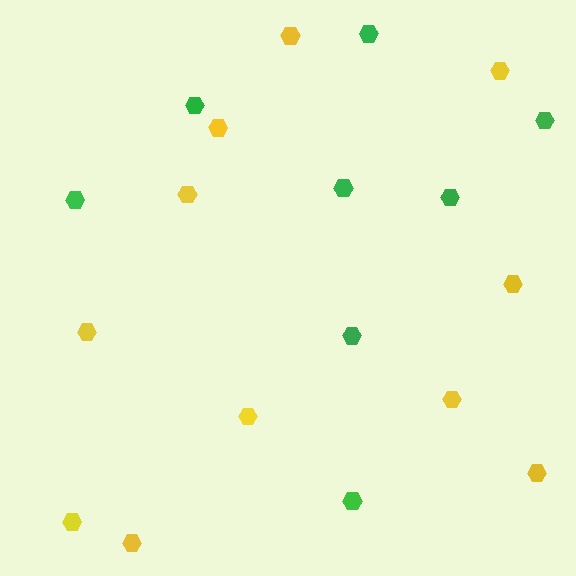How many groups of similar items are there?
There are 2 groups: one group of green hexagons (8) and one group of yellow hexagons (11).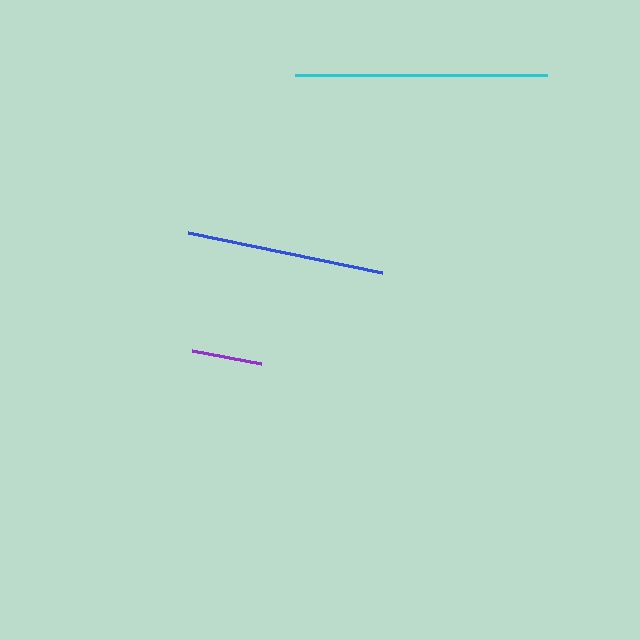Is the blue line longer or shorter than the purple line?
The blue line is longer than the purple line.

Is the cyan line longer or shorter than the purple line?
The cyan line is longer than the purple line.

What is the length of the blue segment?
The blue segment is approximately 198 pixels long.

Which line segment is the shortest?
The purple line is the shortest at approximately 70 pixels.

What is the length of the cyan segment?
The cyan segment is approximately 252 pixels long.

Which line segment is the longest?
The cyan line is the longest at approximately 252 pixels.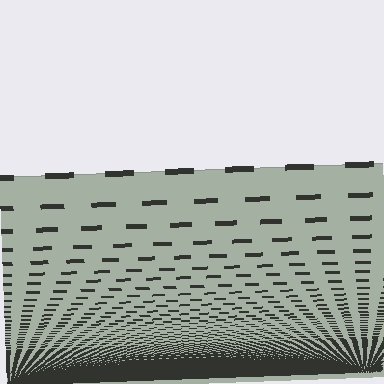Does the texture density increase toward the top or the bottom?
Density increases toward the bottom.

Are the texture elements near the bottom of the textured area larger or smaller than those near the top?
Smaller. The gradient is inverted — elements near the bottom are smaller and denser.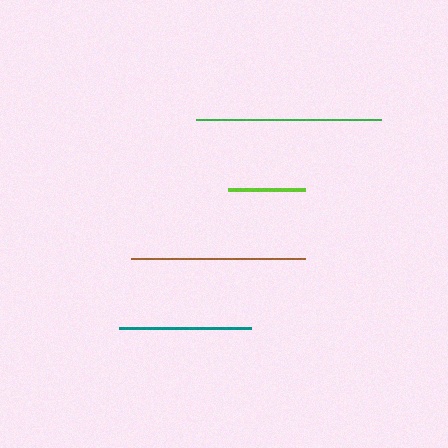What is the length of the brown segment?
The brown segment is approximately 174 pixels long.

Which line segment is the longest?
The green line is the longest at approximately 186 pixels.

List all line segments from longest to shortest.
From longest to shortest: green, brown, teal, lime.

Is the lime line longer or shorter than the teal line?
The teal line is longer than the lime line.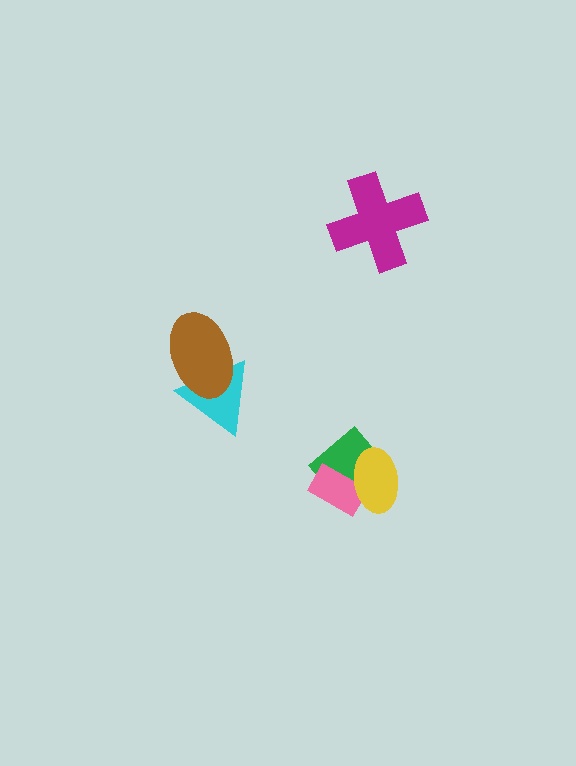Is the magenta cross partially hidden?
No, no other shape covers it.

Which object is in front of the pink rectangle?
The yellow ellipse is in front of the pink rectangle.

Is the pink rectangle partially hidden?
Yes, it is partially covered by another shape.